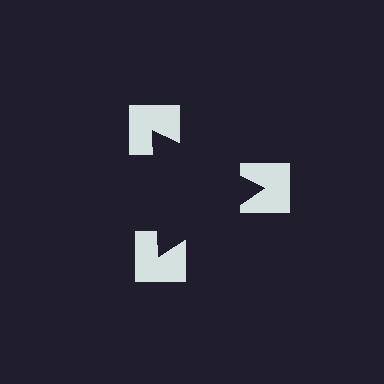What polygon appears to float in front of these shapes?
An illusory triangle — its edges are inferred from the aligned wedge cuts in the notched squares, not physically drawn.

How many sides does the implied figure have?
3 sides.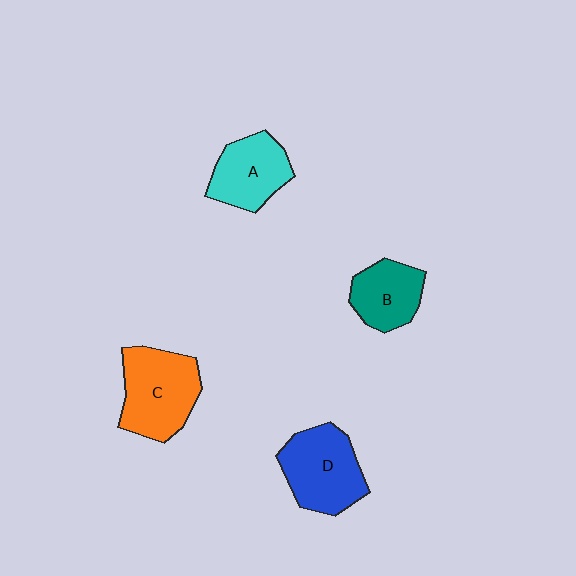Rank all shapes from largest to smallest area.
From largest to smallest: C (orange), D (blue), A (cyan), B (teal).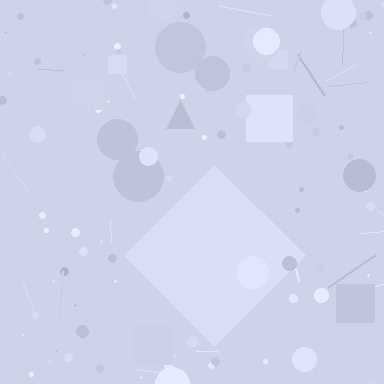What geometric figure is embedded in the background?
A diamond is embedded in the background.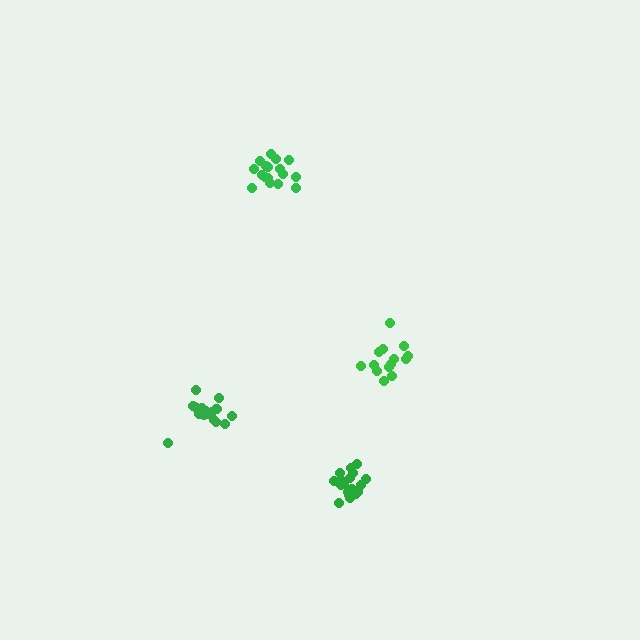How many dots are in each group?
Group 1: 18 dots, Group 2: 14 dots, Group 3: 17 dots, Group 4: 20 dots (69 total).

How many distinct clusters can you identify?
There are 4 distinct clusters.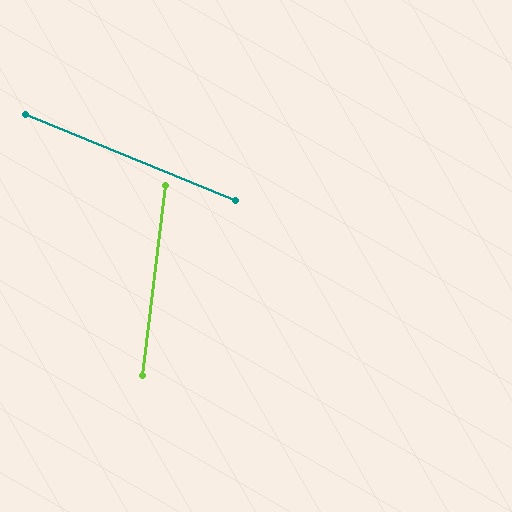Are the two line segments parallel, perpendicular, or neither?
Neither parallel nor perpendicular — they differ by about 75°.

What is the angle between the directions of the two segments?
Approximately 75 degrees.